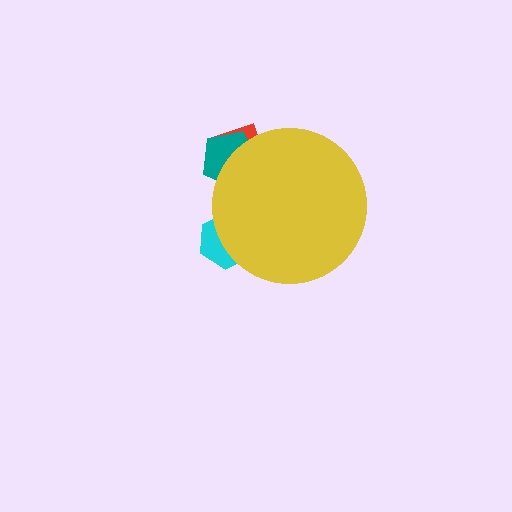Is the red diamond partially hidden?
Yes, the red diamond is partially hidden behind the yellow circle.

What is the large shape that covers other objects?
A yellow circle.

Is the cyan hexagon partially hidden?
Yes, the cyan hexagon is partially hidden behind the yellow circle.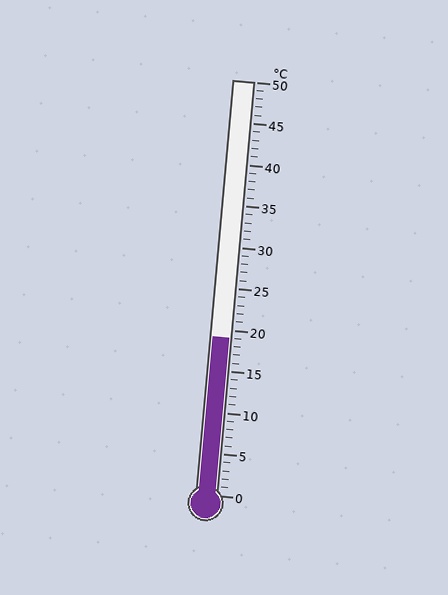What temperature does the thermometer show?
The thermometer shows approximately 19°C.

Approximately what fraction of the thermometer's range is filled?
The thermometer is filled to approximately 40% of its range.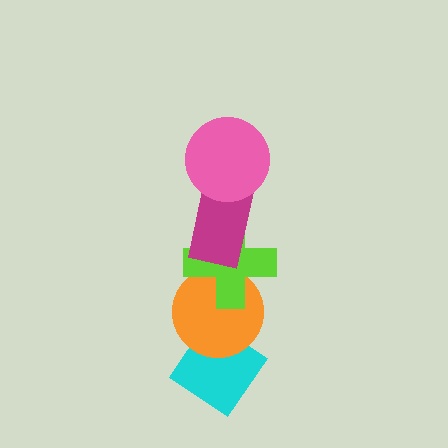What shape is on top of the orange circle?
The lime cross is on top of the orange circle.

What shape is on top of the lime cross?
The magenta rectangle is on top of the lime cross.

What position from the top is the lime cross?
The lime cross is 3rd from the top.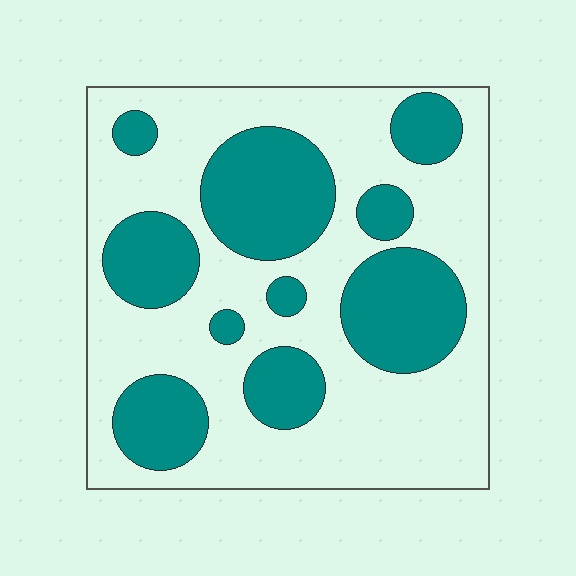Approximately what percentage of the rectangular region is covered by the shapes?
Approximately 35%.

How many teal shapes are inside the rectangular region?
10.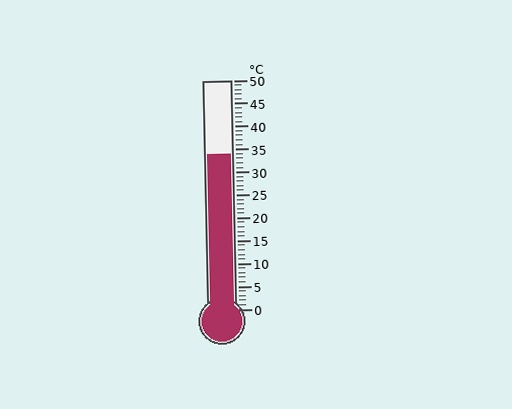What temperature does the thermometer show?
The thermometer shows approximately 34°C.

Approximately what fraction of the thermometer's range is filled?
The thermometer is filled to approximately 70% of its range.